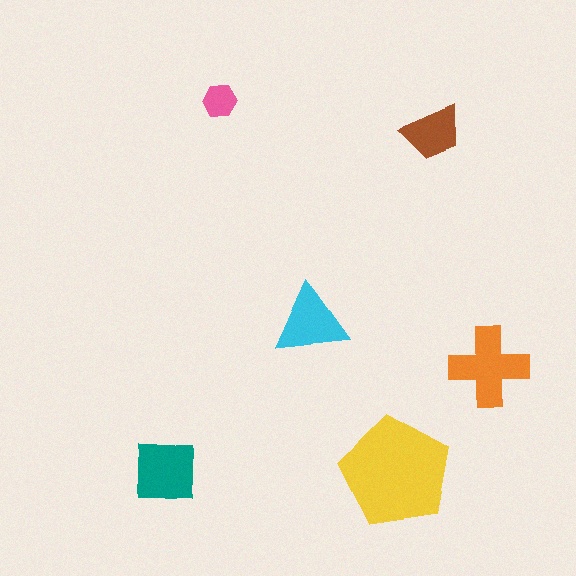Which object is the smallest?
The pink hexagon.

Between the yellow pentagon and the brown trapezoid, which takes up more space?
The yellow pentagon.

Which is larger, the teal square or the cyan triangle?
The teal square.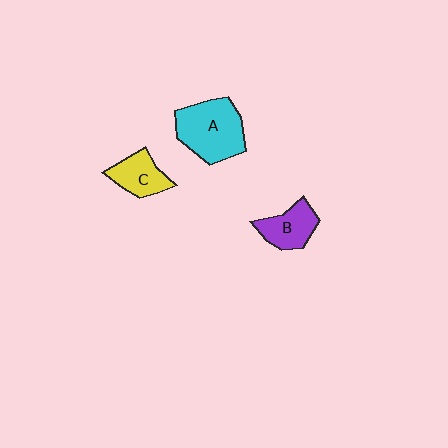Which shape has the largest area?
Shape A (cyan).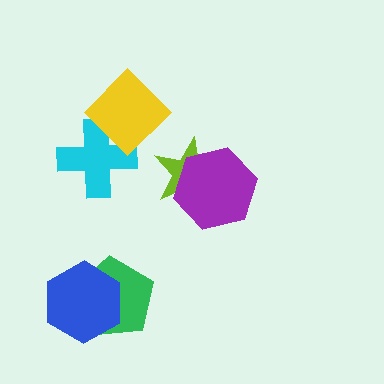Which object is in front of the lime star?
The purple hexagon is in front of the lime star.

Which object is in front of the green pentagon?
The blue hexagon is in front of the green pentagon.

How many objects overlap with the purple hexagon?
1 object overlaps with the purple hexagon.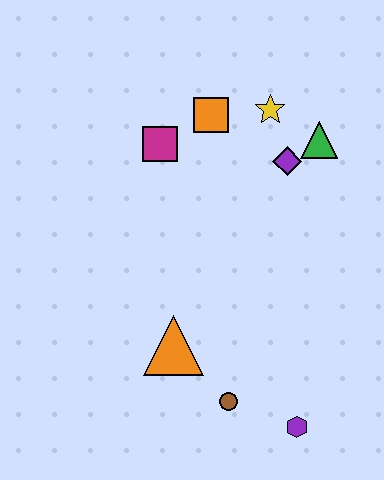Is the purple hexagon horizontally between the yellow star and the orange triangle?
No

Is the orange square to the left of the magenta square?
No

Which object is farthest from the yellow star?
The purple hexagon is farthest from the yellow star.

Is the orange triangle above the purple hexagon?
Yes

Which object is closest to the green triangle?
The purple diamond is closest to the green triangle.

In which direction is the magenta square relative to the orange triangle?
The magenta square is above the orange triangle.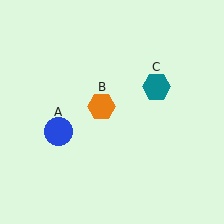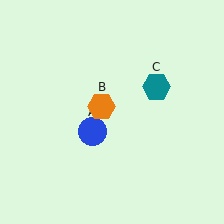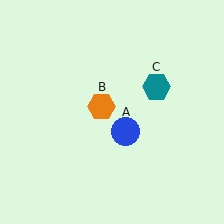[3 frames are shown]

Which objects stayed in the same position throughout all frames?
Orange hexagon (object B) and teal hexagon (object C) remained stationary.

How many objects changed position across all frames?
1 object changed position: blue circle (object A).